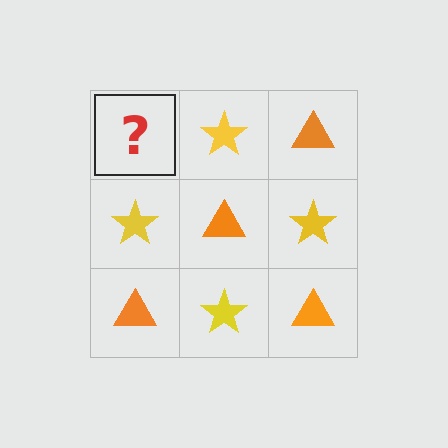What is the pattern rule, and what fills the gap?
The rule is that it alternates orange triangle and yellow star in a checkerboard pattern. The gap should be filled with an orange triangle.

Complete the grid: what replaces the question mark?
The question mark should be replaced with an orange triangle.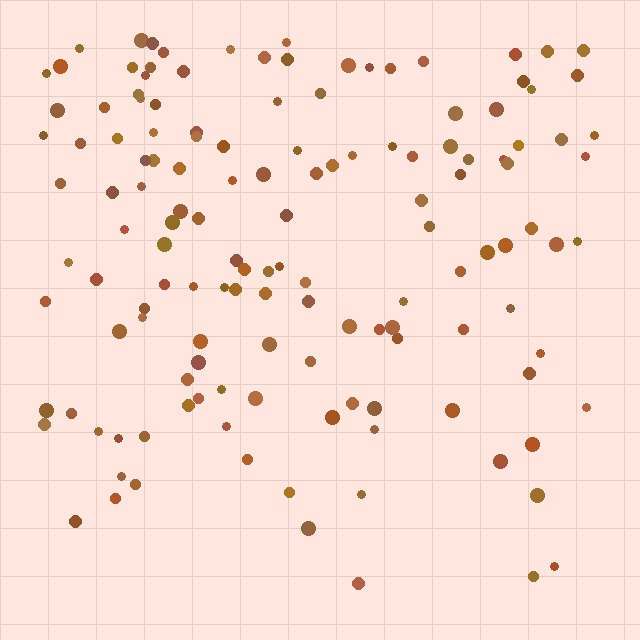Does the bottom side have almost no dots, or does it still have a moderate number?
Still a moderate number, just noticeably fewer than the top.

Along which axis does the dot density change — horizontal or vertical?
Vertical.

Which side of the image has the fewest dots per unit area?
The bottom.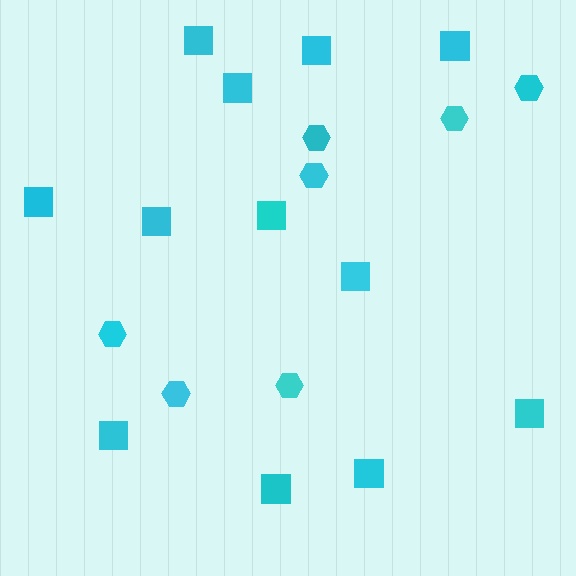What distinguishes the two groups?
There are 2 groups: one group of hexagons (7) and one group of squares (12).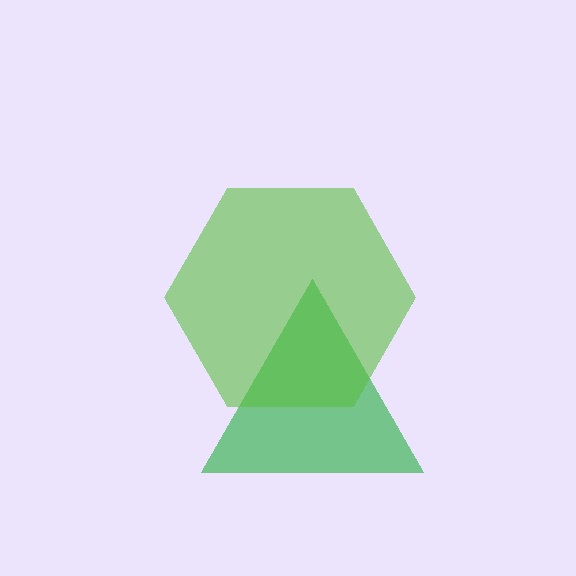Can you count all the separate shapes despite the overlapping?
Yes, there are 2 separate shapes.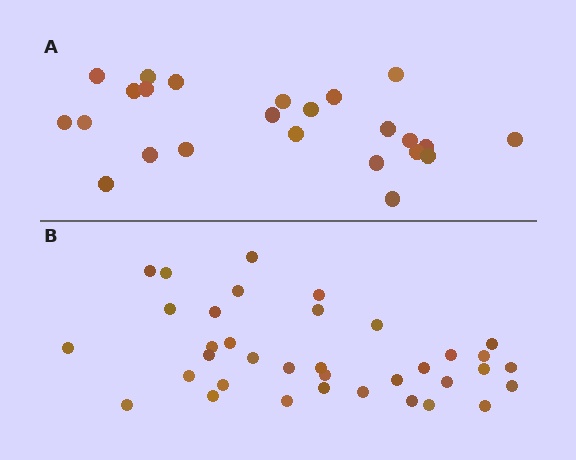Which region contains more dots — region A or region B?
Region B (the bottom region) has more dots.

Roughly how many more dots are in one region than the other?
Region B has roughly 12 or so more dots than region A.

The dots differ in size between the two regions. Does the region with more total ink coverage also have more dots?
No. Region A has more total ink coverage because its dots are larger, but region B actually contains more individual dots. Total area can be misleading — the number of items is what matters here.